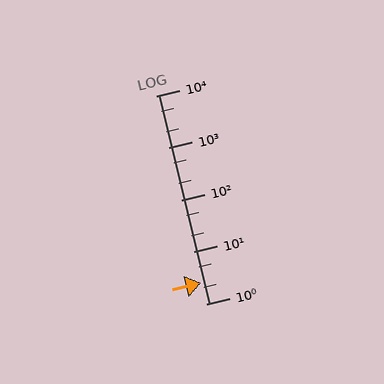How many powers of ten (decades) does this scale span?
The scale spans 4 decades, from 1 to 10000.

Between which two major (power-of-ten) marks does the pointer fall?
The pointer is between 1 and 10.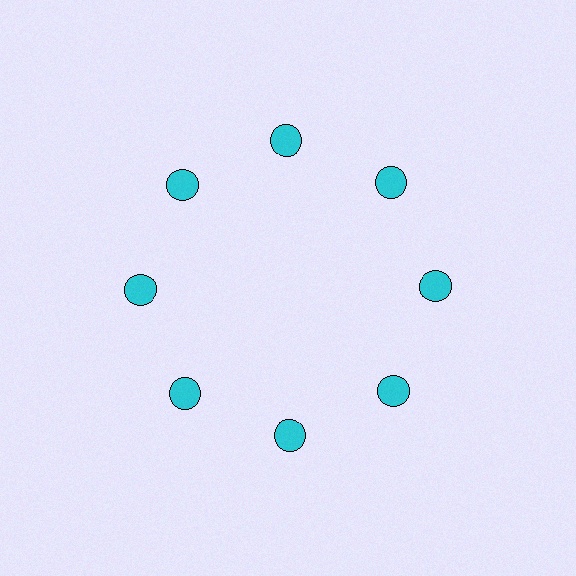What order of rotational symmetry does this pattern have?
This pattern has 8-fold rotational symmetry.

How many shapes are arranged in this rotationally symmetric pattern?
There are 8 shapes, arranged in 8 groups of 1.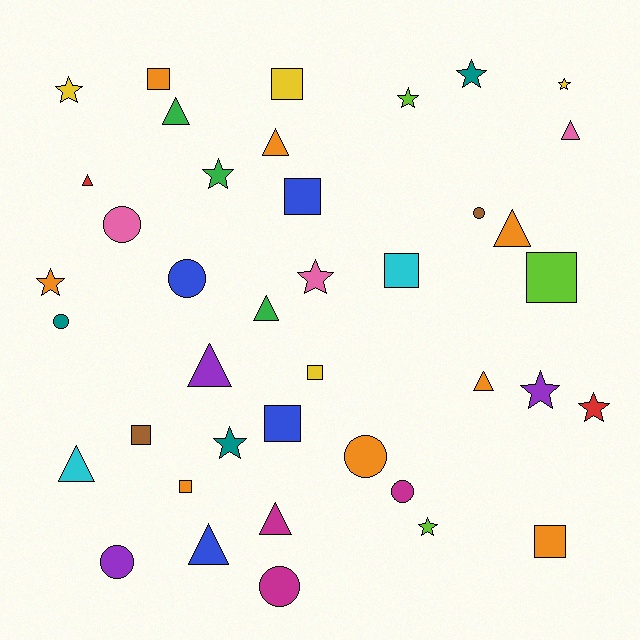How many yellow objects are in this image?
There are 4 yellow objects.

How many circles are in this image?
There are 8 circles.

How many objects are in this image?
There are 40 objects.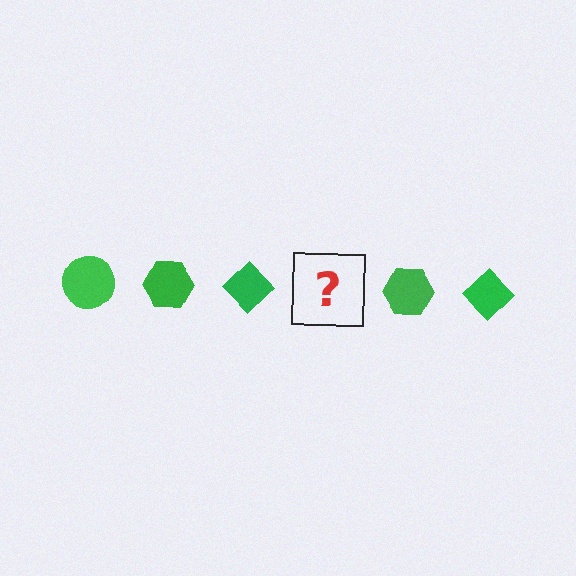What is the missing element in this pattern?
The missing element is a green circle.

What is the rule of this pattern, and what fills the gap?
The rule is that the pattern cycles through circle, hexagon, diamond shapes in green. The gap should be filled with a green circle.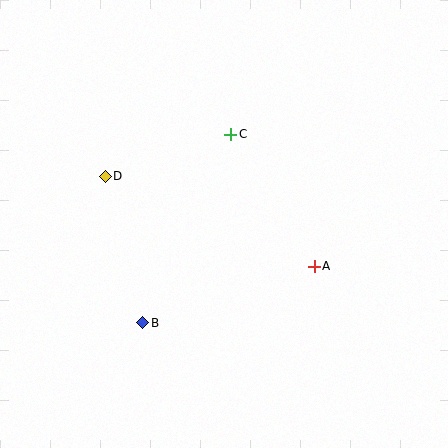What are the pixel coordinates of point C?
Point C is at (231, 134).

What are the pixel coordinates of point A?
Point A is at (314, 266).